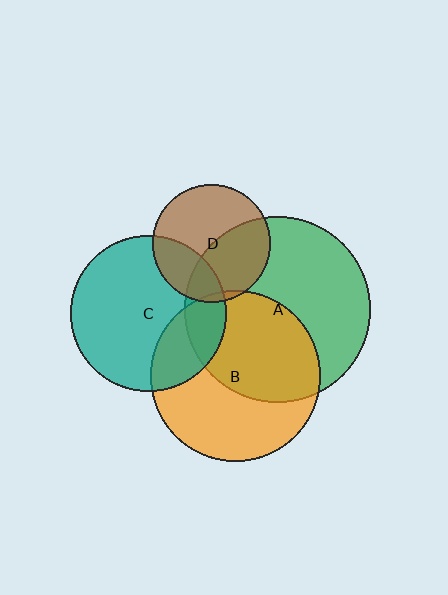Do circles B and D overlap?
Yes.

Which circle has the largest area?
Circle A (green).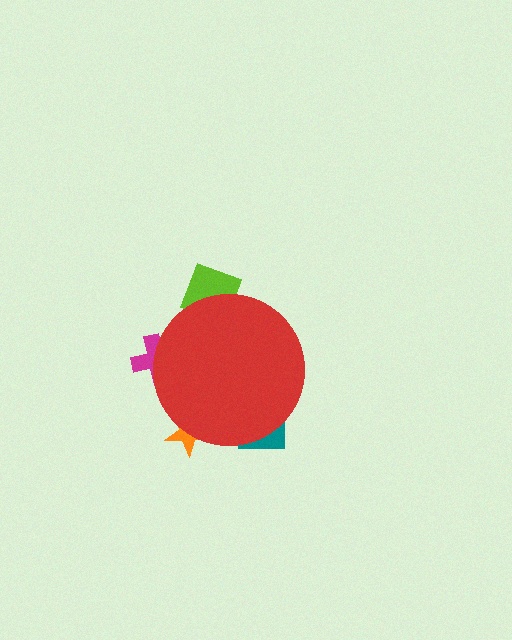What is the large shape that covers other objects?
A red circle.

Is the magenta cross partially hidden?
Yes, the magenta cross is partially hidden behind the red circle.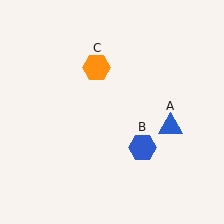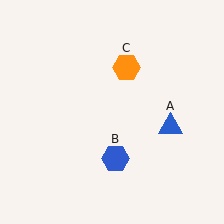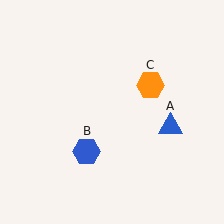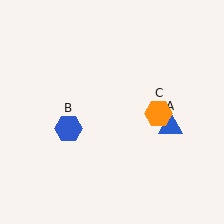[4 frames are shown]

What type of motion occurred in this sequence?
The blue hexagon (object B), orange hexagon (object C) rotated clockwise around the center of the scene.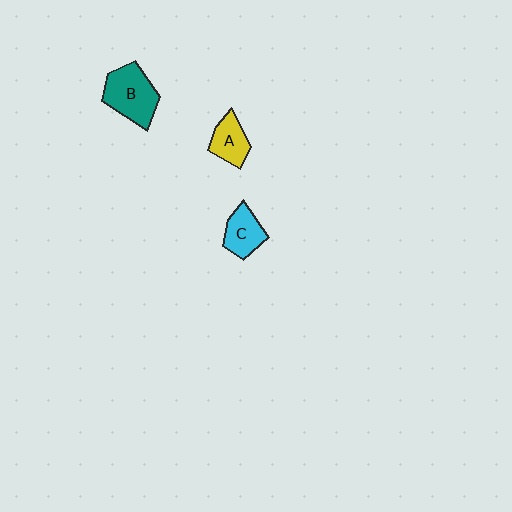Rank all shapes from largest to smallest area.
From largest to smallest: B (teal), C (cyan), A (yellow).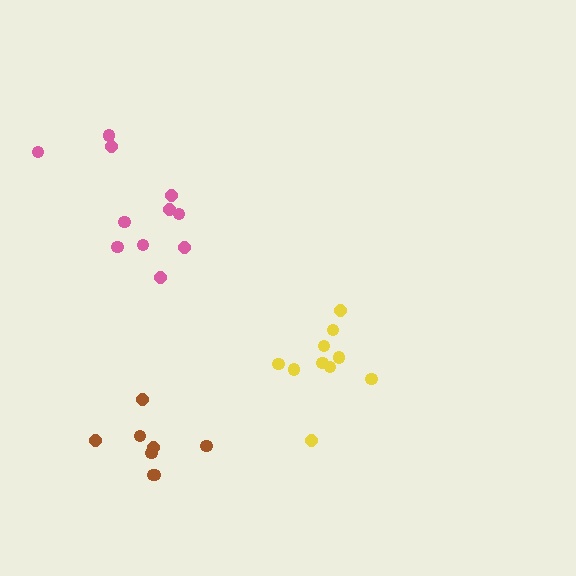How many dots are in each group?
Group 1: 11 dots, Group 2: 8 dots, Group 3: 10 dots (29 total).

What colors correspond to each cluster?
The clusters are colored: pink, brown, yellow.